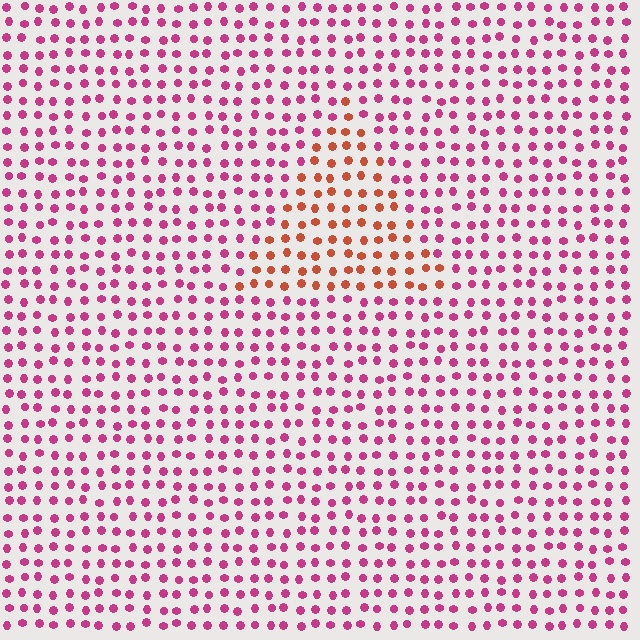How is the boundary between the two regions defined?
The boundary is defined purely by a slight shift in hue (about 44 degrees). Spacing, size, and orientation are identical on both sides.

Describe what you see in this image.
The image is filled with small magenta elements in a uniform arrangement. A triangle-shaped region is visible where the elements are tinted to a slightly different hue, forming a subtle color boundary.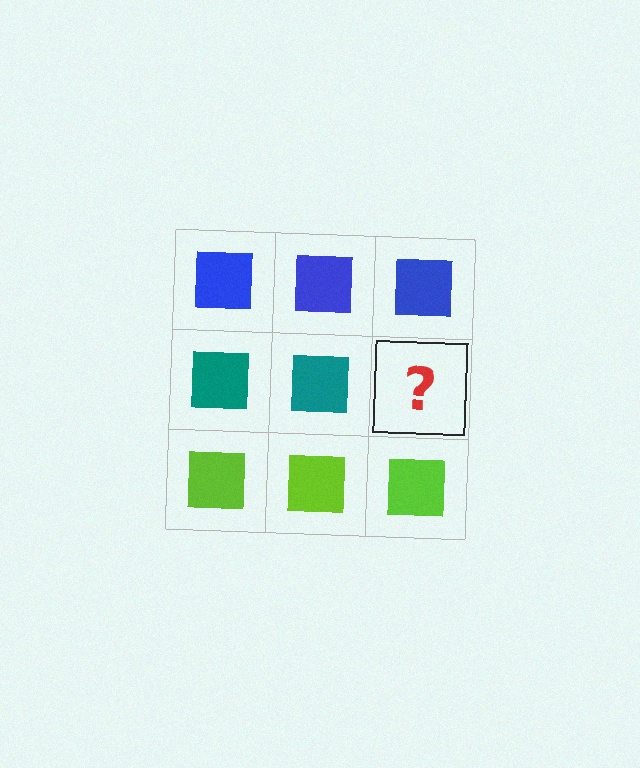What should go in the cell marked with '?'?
The missing cell should contain a teal square.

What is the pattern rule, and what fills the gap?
The rule is that each row has a consistent color. The gap should be filled with a teal square.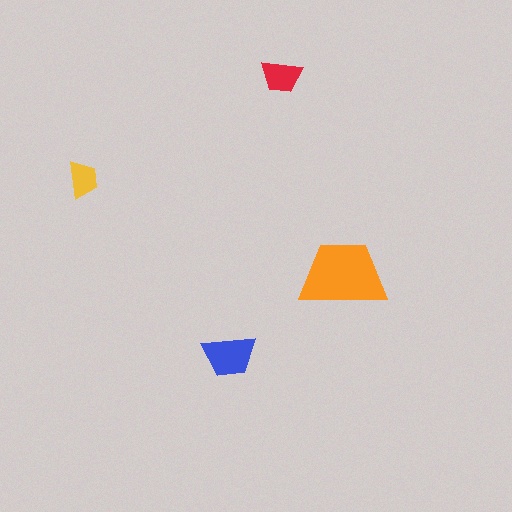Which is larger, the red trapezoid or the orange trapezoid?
The orange one.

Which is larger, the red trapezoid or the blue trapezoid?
The blue one.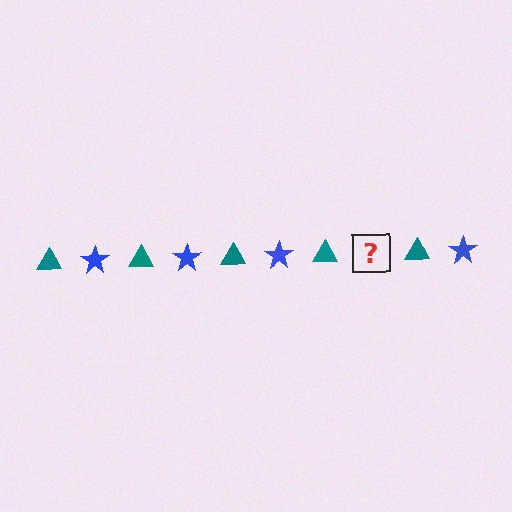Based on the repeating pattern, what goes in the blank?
The blank should be a blue star.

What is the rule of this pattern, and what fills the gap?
The rule is that the pattern alternates between teal triangle and blue star. The gap should be filled with a blue star.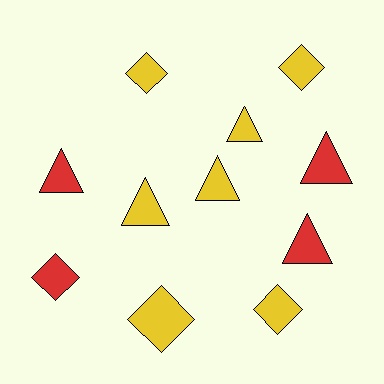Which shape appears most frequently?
Triangle, with 6 objects.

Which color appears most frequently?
Yellow, with 7 objects.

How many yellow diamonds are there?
There are 4 yellow diamonds.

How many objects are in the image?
There are 11 objects.